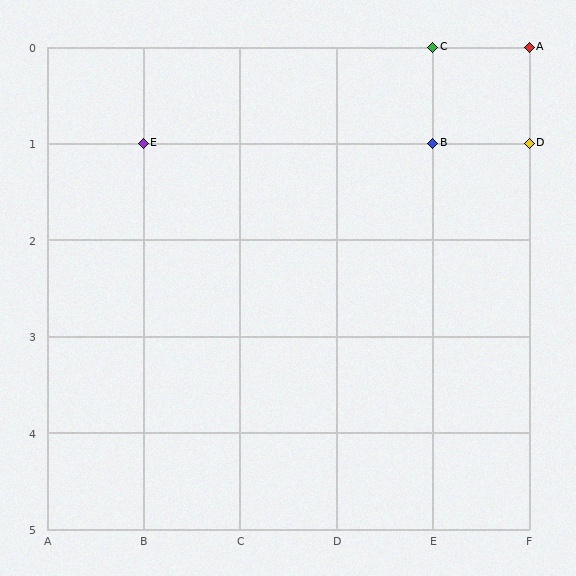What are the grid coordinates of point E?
Point E is at grid coordinates (B, 1).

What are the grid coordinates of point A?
Point A is at grid coordinates (F, 0).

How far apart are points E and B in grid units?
Points E and B are 3 columns apart.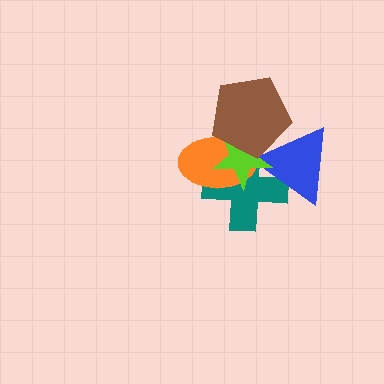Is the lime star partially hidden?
Yes, it is partially covered by another shape.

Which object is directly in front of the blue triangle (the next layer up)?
The lime star is directly in front of the blue triangle.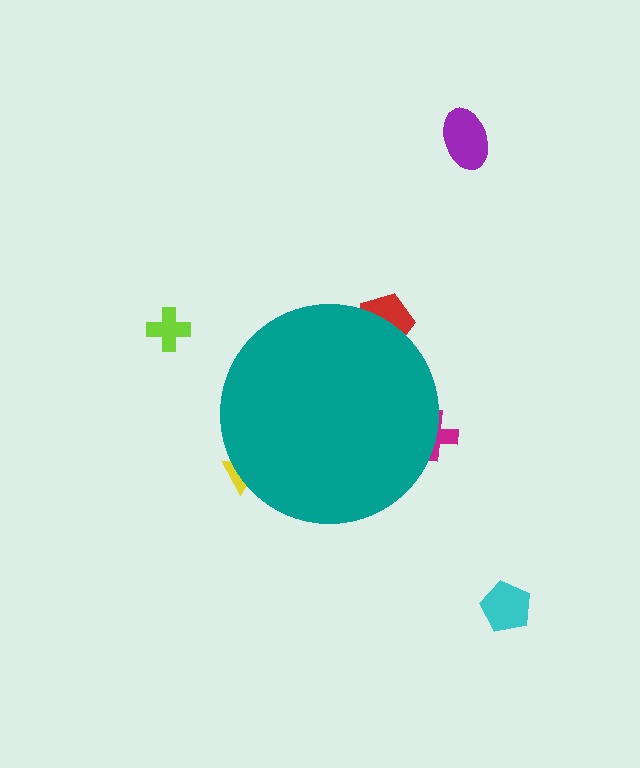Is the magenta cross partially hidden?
Yes, the magenta cross is partially hidden behind the teal circle.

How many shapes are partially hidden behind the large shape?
3 shapes are partially hidden.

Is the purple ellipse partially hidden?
No, the purple ellipse is fully visible.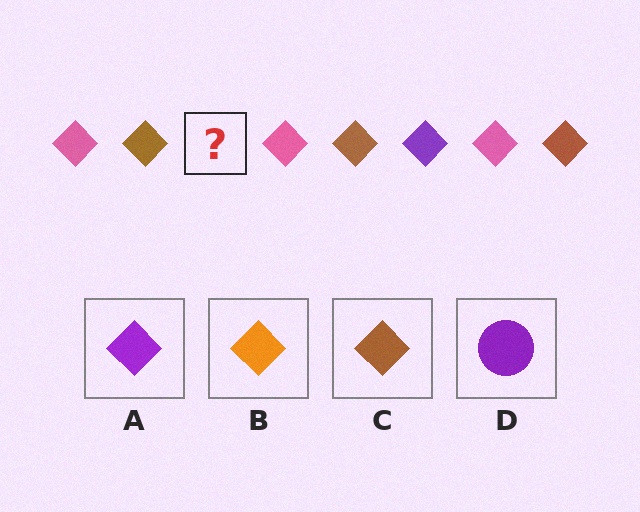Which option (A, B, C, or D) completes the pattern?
A.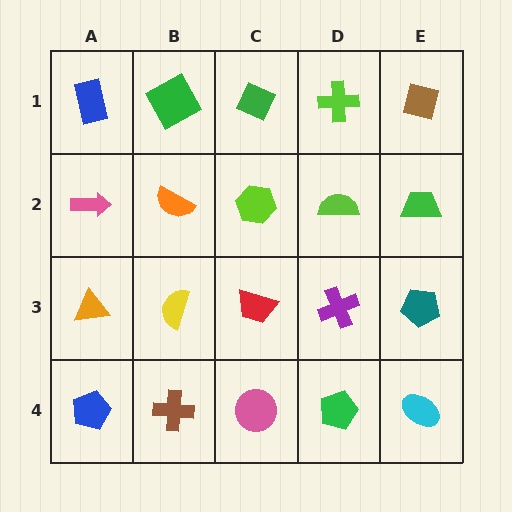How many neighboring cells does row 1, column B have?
3.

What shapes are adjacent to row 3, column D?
A lime semicircle (row 2, column D), a green pentagon (row 4, column D), a red trapezoid (row 3, column C), a teal pentagon (row 3, column E).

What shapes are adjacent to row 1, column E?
A green trapezoid (row 2, column E), a lime cross (row 1, column D).